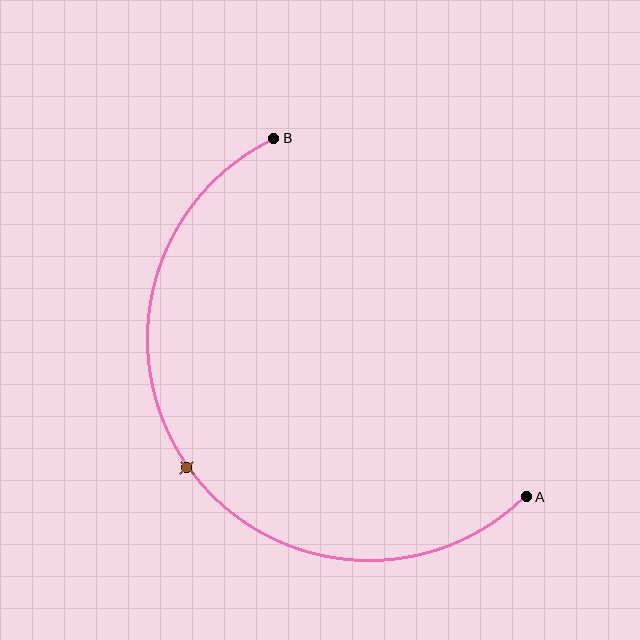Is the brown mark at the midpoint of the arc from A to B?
Yes. The brown mark lies on the arc at equal arc-length from both A and B — it is the arc midpoint.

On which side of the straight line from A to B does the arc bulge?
The arc bulges below and to the left of the straight line connecting A and B.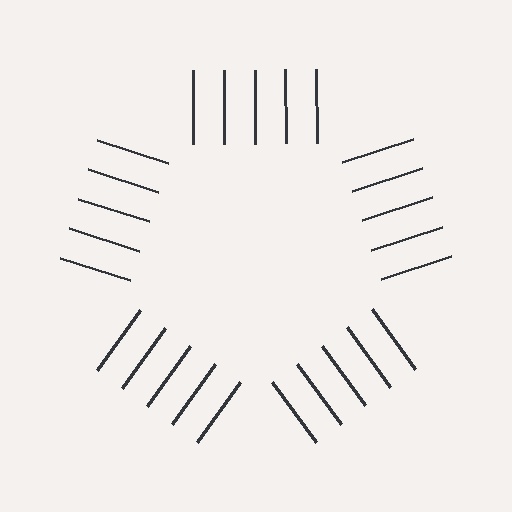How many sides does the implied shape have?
5 sides — the line-ends trace a pentagon.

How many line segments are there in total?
25 — 5 along each of the 5 edges.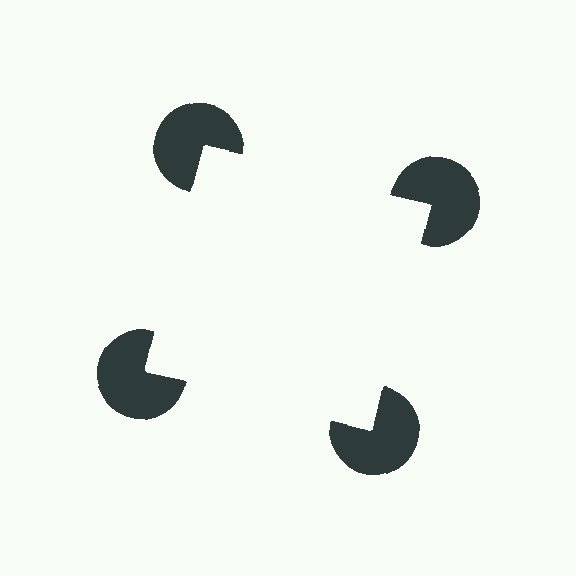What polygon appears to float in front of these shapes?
An illusory square — its edges are inferred from the aligned wedge cuts in the pac-man discs, not physically drawn.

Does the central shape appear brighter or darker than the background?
It typically appears slightly brighter than the background, even though no actual brightness change is drawn.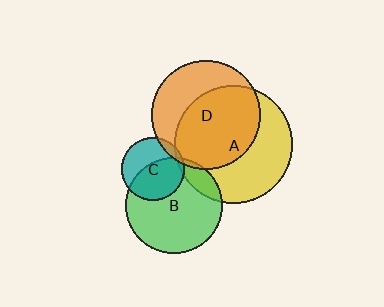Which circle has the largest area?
Circle A (yellow).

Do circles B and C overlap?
Yes.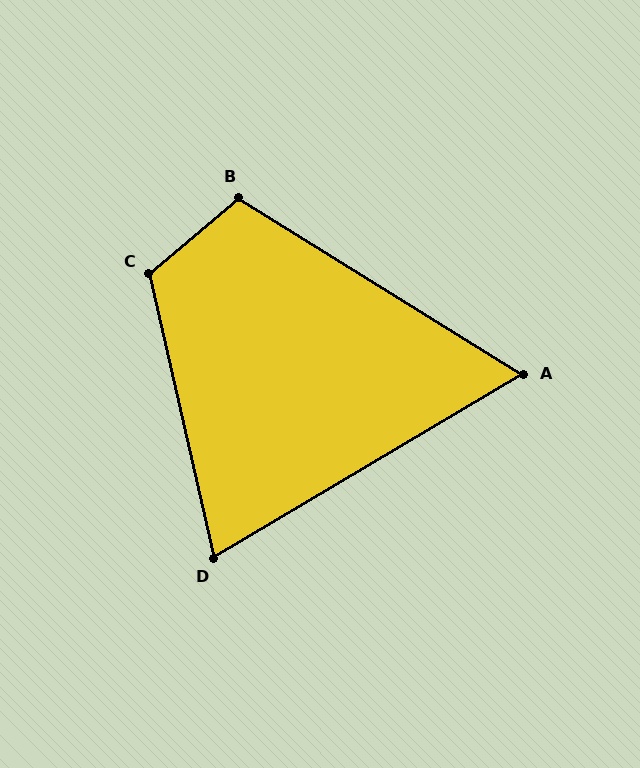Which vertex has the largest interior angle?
C, at approximately 118 degrees.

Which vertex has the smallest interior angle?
A, at approximately 62 degrees.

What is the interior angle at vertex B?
Approximately 108 degrees (obtuse).